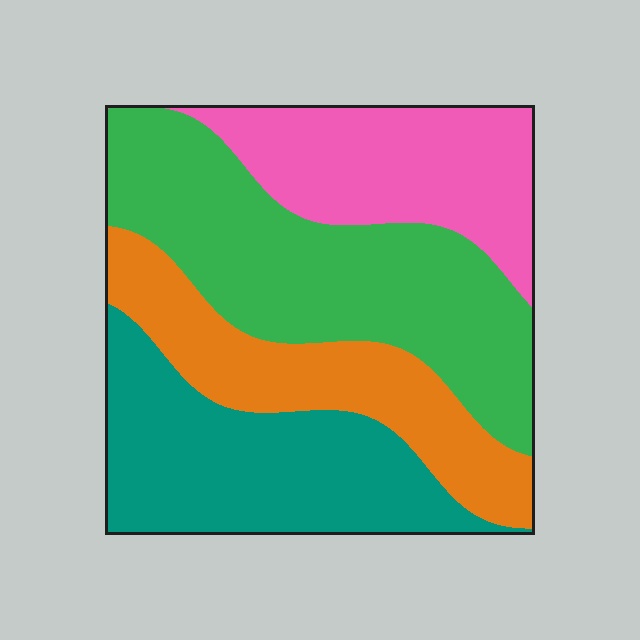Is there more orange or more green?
Green.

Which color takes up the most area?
Green, at roughly 35%.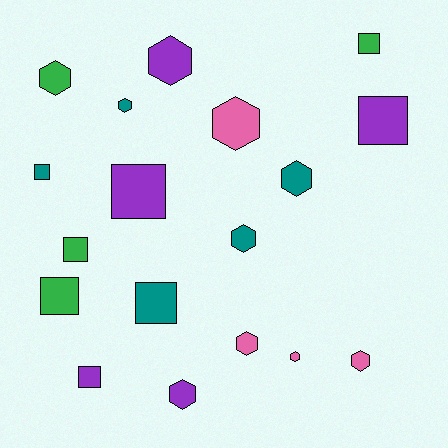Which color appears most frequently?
Teal, with 5 objects.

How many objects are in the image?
There are 18 objects.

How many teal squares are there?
There are 2 teal squares.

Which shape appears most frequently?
Hexagon, with 10 objects.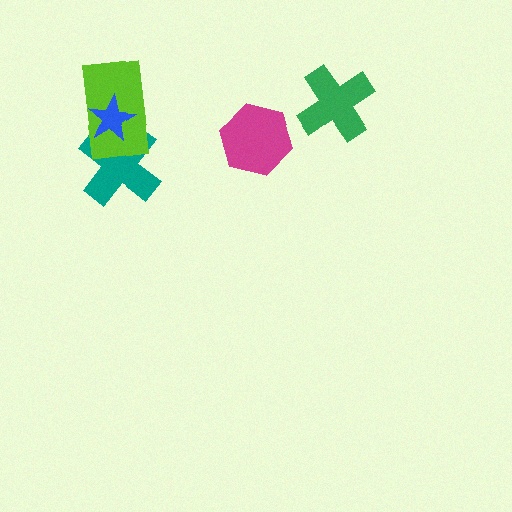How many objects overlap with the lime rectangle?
2 objects overlap with the lime rectangle.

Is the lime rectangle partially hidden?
Yes, it is partially covered by another shape.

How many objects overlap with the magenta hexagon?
0 objects overlap with the magenta hexagon.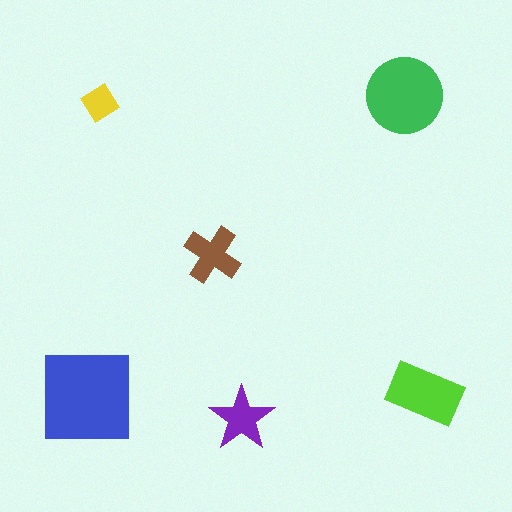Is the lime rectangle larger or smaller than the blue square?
Smaller.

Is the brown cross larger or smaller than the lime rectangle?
Smaller.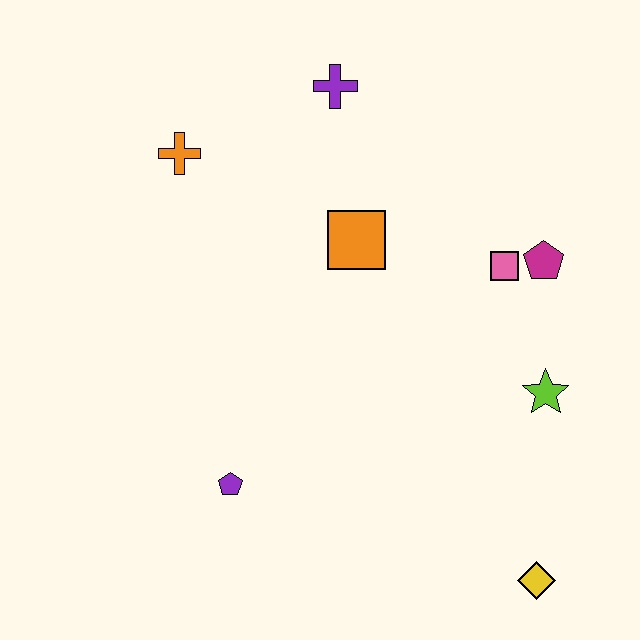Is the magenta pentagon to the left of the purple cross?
No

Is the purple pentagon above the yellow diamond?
Yes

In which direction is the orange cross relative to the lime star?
The orange cross is to the left of the lime star.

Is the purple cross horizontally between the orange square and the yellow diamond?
No